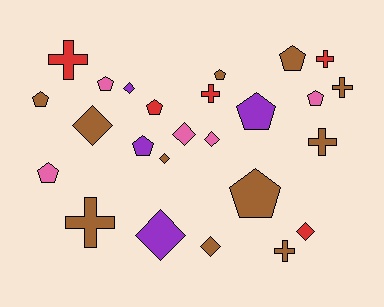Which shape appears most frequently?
Pentagon, with 10 objects.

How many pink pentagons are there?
There are 3 pink pentagons.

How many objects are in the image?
There are 25 objects.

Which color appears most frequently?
Brown, with 11 objects.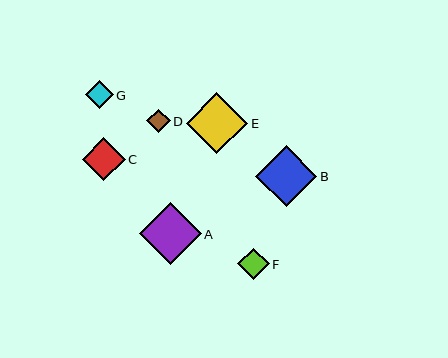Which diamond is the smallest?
Diamond D is the smallest with a size of approximately 23 pixels.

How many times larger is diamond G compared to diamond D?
Diamond G is approximately 1.2 times the size of diamond D.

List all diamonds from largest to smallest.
From largest to smallest: A, E, B, C, F, G, D.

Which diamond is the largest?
Diamond A is the largest with a size of approximately 62 pixels.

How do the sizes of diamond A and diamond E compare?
Diamond A and diamond E are approximately the same size.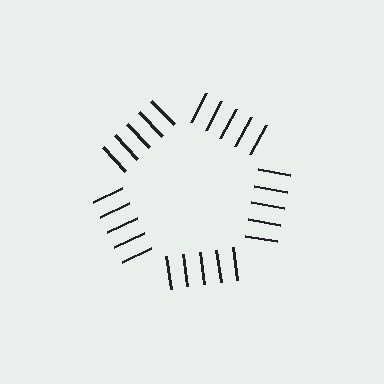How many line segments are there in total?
25 — 5 along each of the 5 edges.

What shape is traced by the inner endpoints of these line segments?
An illusory pentagon — the line segments terminate on its edges but no continuous stroke is drawn.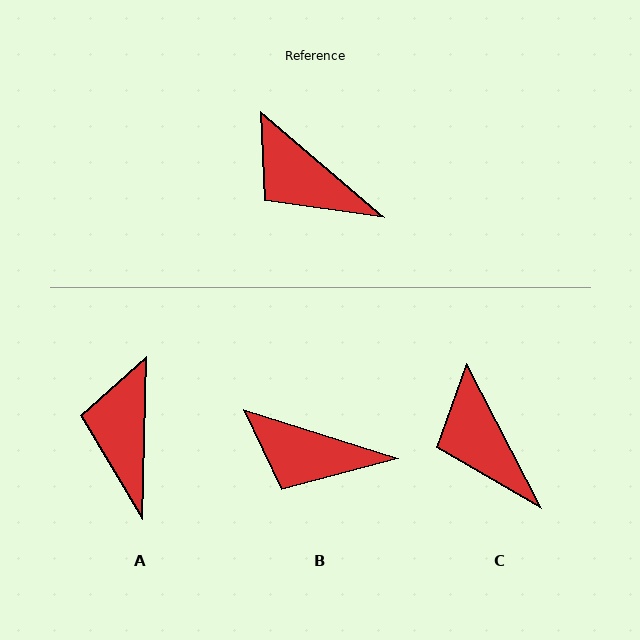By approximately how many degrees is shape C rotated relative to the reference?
Approximately 22 degrees clockwise.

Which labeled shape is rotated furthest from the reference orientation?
A, about 51 degrees away.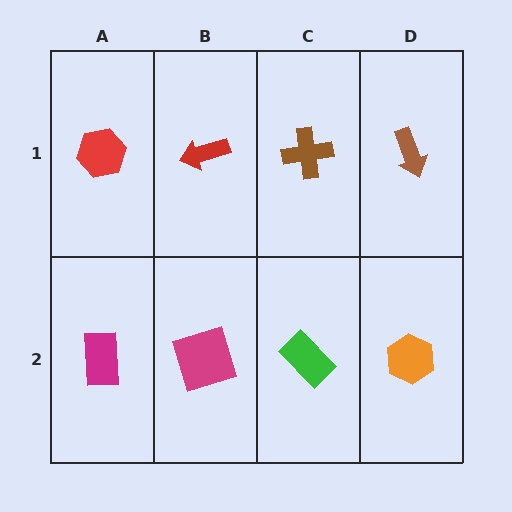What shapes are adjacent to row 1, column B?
A magenta square (row 2, column B), a red hexagon (row 1, column A), a brown cross (row 1, column C).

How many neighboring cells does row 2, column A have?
2.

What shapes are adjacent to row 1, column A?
A magenta rectangle (row 2, column A), a red arrow (row 1, column B).